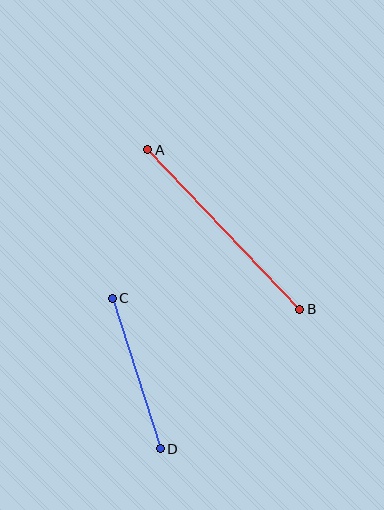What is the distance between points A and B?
The distance is approximately 220 pixels.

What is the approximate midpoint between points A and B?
The midpoint is at approximately (224, 230) pixels.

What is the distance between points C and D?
The distance is approximately 158 pixels.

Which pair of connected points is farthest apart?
Points A and B are farthest apart.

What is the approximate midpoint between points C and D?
The midpoint is at approximately (136, 373) pixels.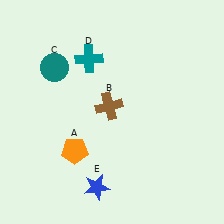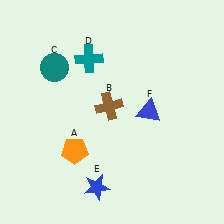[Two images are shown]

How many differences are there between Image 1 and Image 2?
There is 1 difference between the two images.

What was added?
A blue triangle (F) was added in Image 2.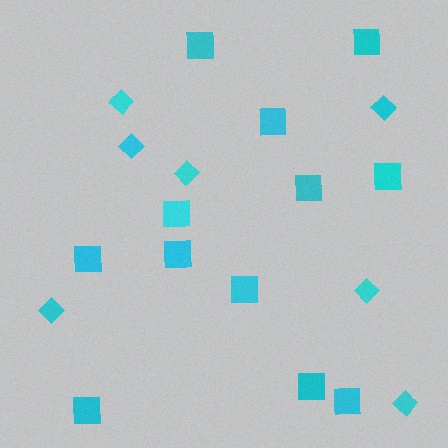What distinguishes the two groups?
There are 2 groups: one group of squares (12) and one group of diamonds (7).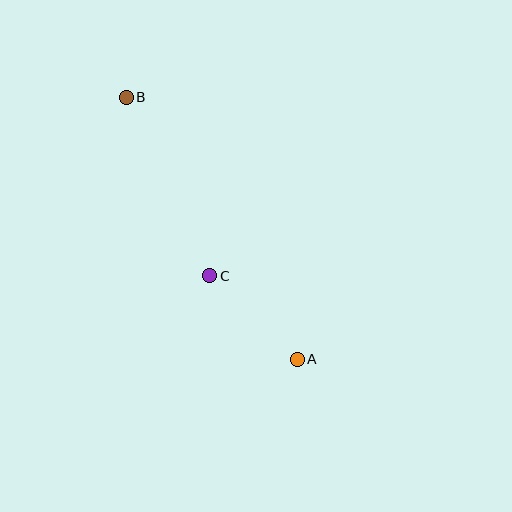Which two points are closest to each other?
Points A and C are closest to each other.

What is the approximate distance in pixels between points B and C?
The distance between B and C is approximately 197 pixels.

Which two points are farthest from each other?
Points A and B are farthest from each other.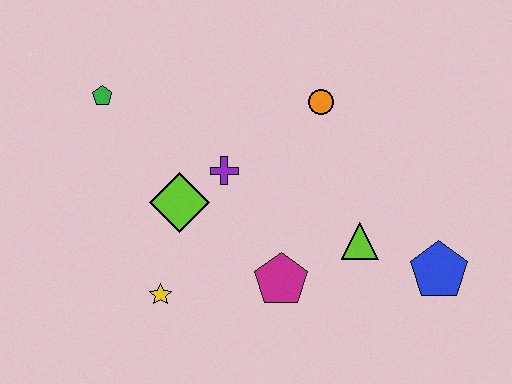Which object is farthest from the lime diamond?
The blue pentagon is farthest from the lime diamond.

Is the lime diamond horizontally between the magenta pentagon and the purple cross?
No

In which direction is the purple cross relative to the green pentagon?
The purple cross is to the right of the green pentagon.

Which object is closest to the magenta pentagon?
The lime triangle is closest to the magenta pentagon.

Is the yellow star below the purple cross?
Yes